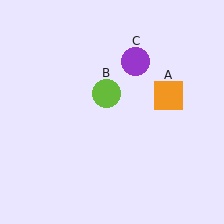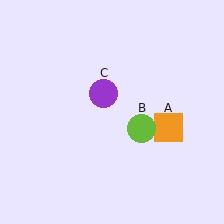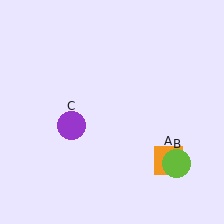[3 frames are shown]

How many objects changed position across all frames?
3 objects changed position: orange square (object A), lime circle (object B), purple circle (object C).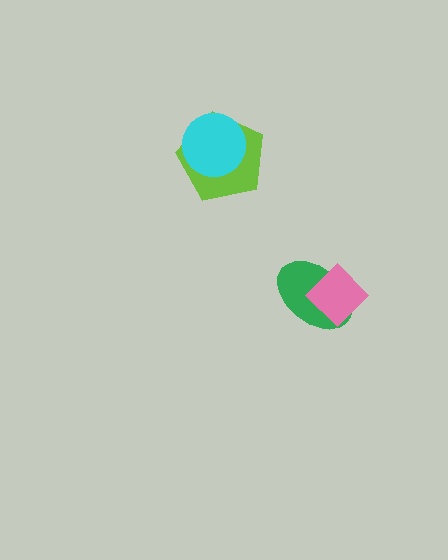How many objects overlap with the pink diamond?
1 object overlaps with the pink diamond.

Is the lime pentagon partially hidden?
Yes, it is partially covered by another shape.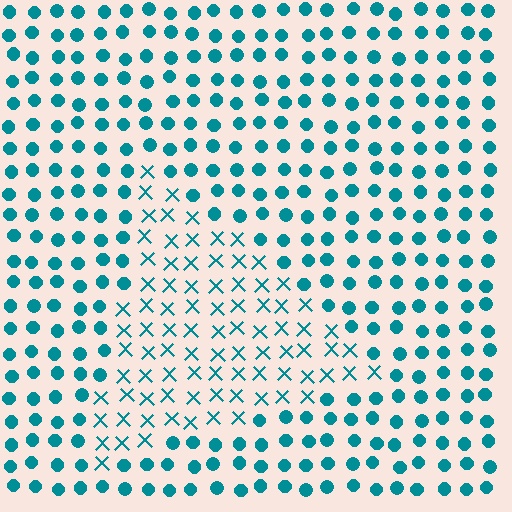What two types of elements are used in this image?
The image uses X marks inside the triangle region and circles outside it.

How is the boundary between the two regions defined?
The boundary is defined by a change in element shape: X marks inside vs. circles outside. All elements share the same color and spacing.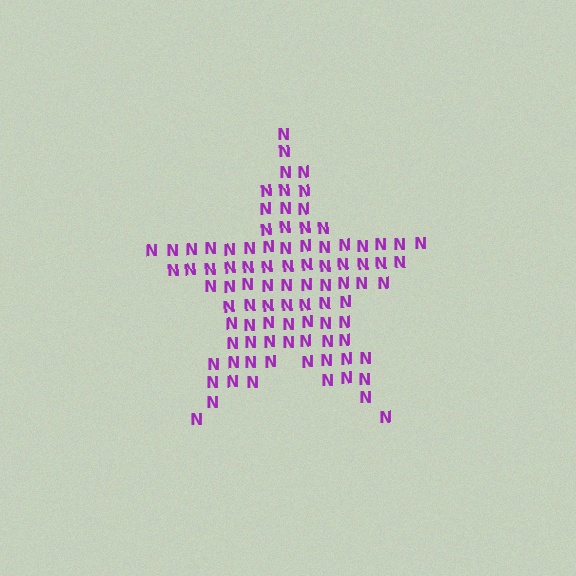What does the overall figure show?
The overall figure shows a star.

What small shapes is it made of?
It is made of small letter N's.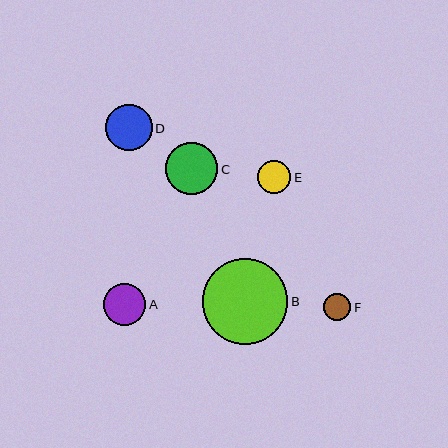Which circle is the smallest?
Circle F is the smallest with a size of approximately 27 pixels.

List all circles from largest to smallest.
From largest to smallest: B, C, D, A, E, F.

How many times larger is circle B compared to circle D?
Circle B is approximately 1.8 times the size of circle D.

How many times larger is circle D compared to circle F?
Circle D is approximately 1.7 times the size of circle F.